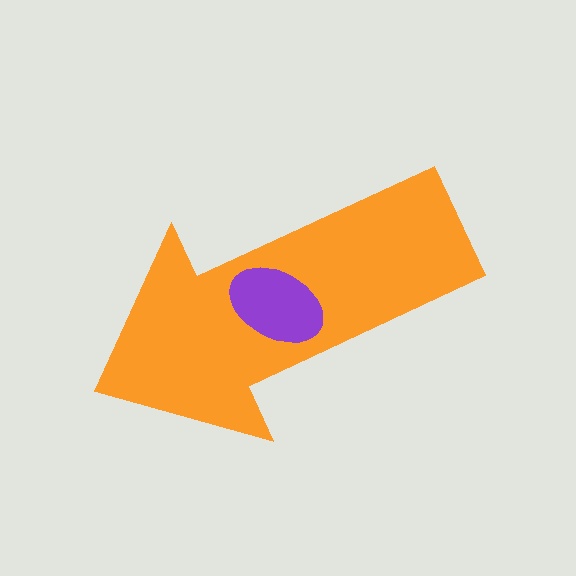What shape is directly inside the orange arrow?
The purple ellipse.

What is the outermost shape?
The orange arrow.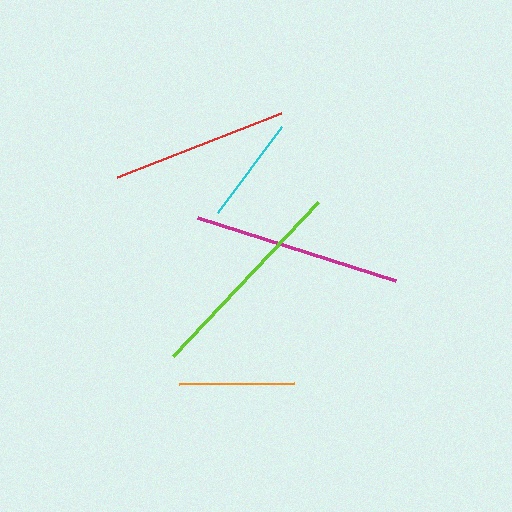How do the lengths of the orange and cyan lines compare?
The orange and cyan lines are approximately the same length.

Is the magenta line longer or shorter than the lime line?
The lime line is longer than the magenta line.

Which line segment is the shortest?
The cyan line is the shortest at approximately 107 pixels.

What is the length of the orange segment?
The orange segment is approximately 116 pixels long.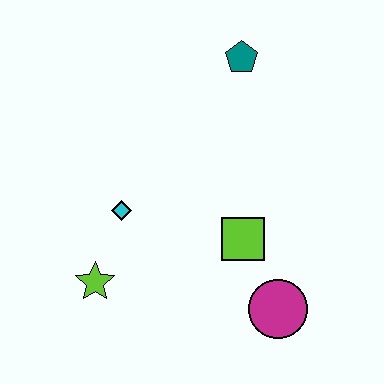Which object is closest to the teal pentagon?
The lime square is closest to the teal pentagon.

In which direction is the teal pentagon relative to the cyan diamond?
The teal pentagon is above the cyan diamond.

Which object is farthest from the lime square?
The teal pentagon is farthest from the lime square.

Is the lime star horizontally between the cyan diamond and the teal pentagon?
No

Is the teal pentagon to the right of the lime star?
Yes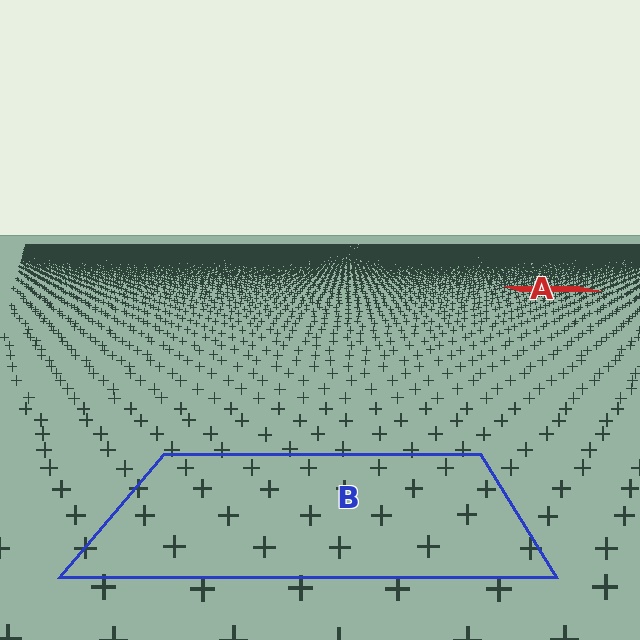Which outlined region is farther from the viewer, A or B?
Region A is farther from the viewer — the texture elements inside it appear smaller and more densely packed.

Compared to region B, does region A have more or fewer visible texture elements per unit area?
Region A has more texture elements per unit area — they are packed more densely because it is farther away.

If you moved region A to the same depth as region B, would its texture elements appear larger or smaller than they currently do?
They would appear larger. At a closer depth, the same texture elements are projected at a bigger on-screen size.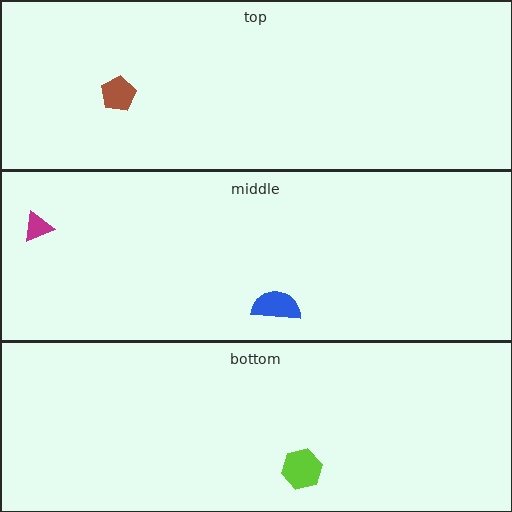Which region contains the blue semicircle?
The middle region.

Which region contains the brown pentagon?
The top region.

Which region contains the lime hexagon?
The bottom region.